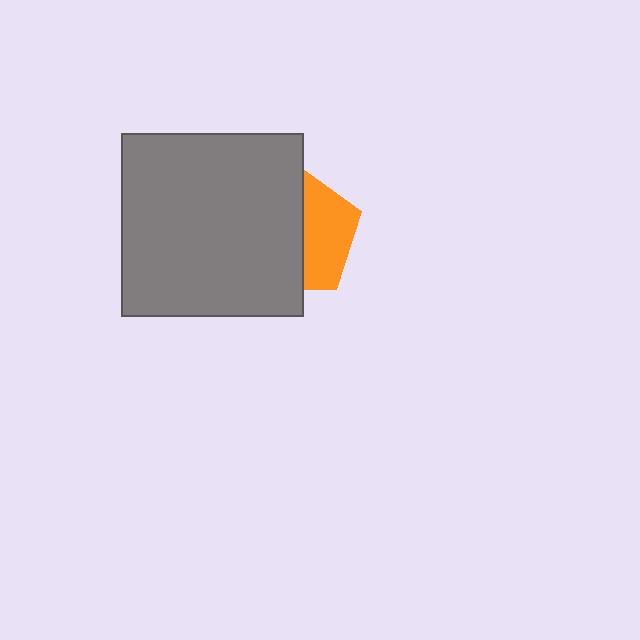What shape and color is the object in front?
The object in front is a gray square.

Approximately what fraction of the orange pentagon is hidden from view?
Roughly 58% of the orange pentagon is hidden behind the gray square.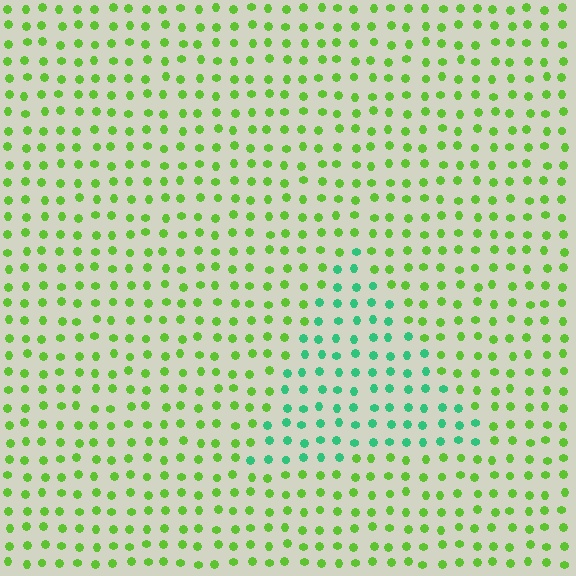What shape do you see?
I see a triangle.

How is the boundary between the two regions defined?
The boundary is defined purely by a slight shift in hue (about 49 degrees). Spacing, size, and orientation are identical on both sides.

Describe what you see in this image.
The image is filled with small lime elements in a uniform arrangement. A triangle-shaped region is visible where the elements are tinted to a slightly different hue, forming a subtle color boundary.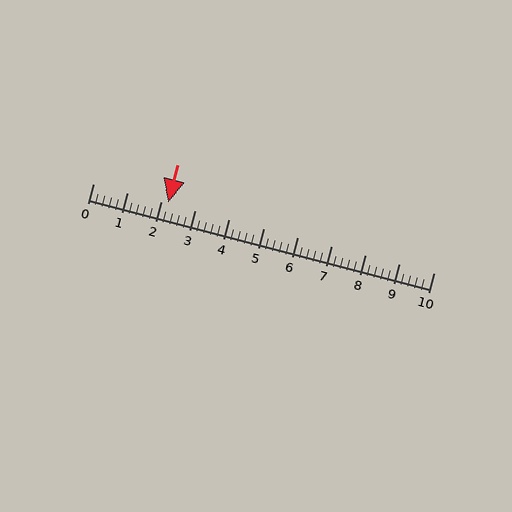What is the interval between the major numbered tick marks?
The major tick marks are spaced 1 units apart.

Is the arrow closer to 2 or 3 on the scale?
The arrow is closer to 2.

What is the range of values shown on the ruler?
The ruler shows values from 0 to 10.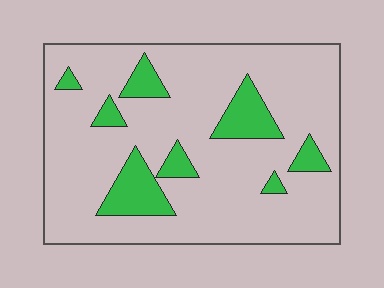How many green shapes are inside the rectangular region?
8.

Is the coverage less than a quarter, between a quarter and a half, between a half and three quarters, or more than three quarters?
Less than a quarter.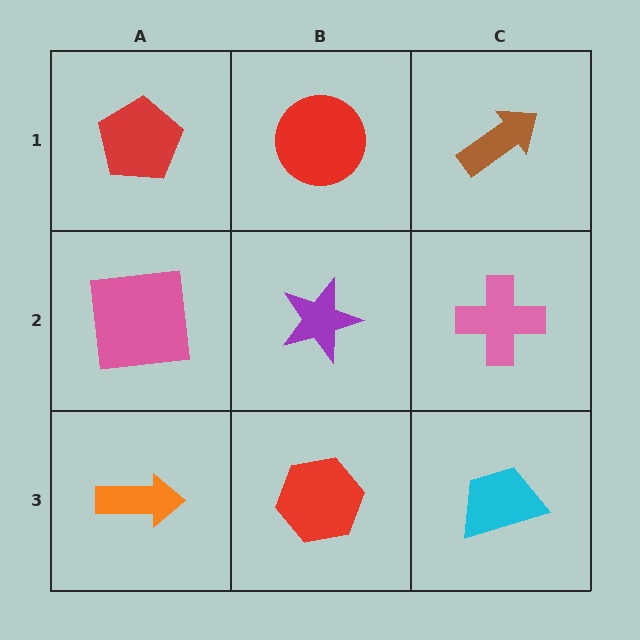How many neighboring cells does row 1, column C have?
2.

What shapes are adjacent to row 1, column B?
A purple star (row 2, column B), a red pentagon (row 1, column A), a brown arrow (row 1, column C).